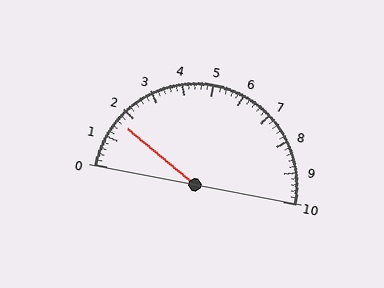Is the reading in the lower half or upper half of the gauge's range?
The reading is in the lower half of the range (0 to 10).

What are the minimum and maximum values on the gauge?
The gauge ranges from 0 to 10.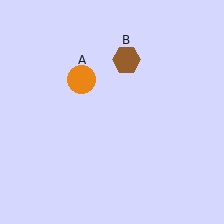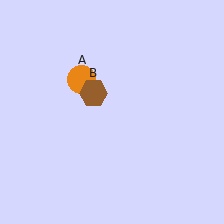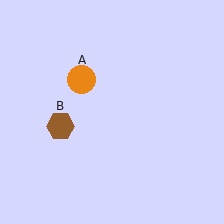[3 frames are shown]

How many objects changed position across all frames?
1 object changed position: brown hexagon (object B).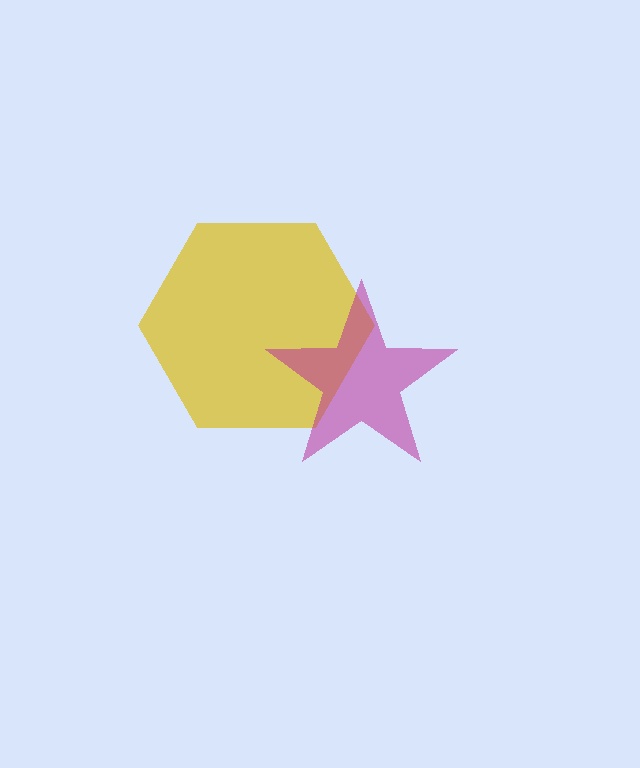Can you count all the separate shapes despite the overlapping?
Yes, there are 2 separate shapes.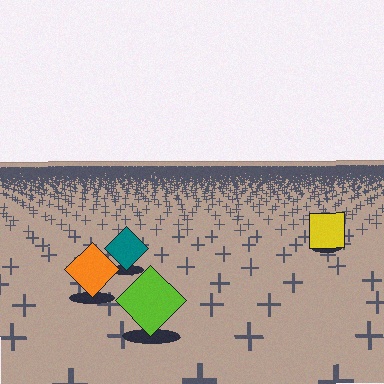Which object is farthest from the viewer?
The yellow square is farthest from the viewer. It appears smaller and the ground texture around it is denser.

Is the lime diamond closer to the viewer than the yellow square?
Yes. The lime diamond is closer — you can tell from the texture gradient: the ground texture is coarser near it.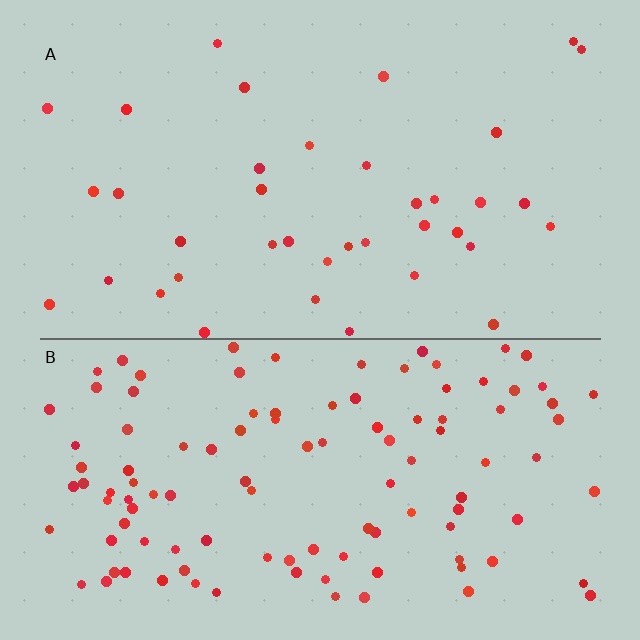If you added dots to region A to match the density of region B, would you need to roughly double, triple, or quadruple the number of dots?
Approximately triple.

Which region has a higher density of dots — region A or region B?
B (the bottom).